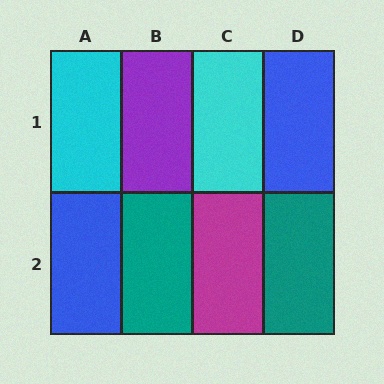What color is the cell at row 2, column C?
Magenta.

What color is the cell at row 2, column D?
Teal.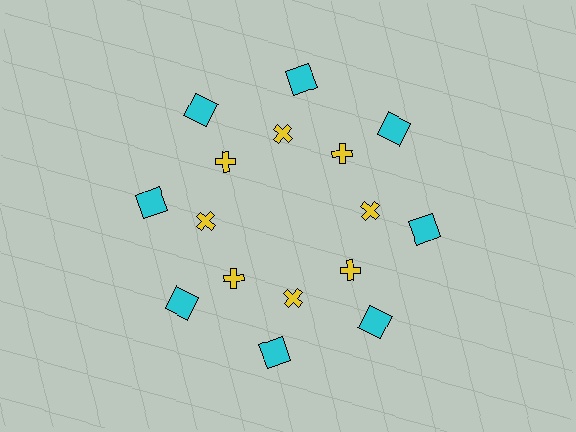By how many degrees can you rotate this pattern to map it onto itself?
The pattern maps onto itself every 45 degrees of rotation.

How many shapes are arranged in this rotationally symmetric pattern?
There are 16 shapes, arranged in 8 groups of 2.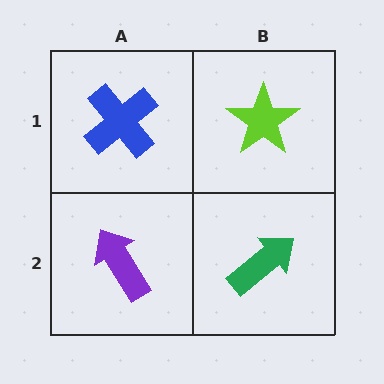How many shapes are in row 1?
2 shapes.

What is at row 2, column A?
A purple arrow.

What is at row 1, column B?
A lime star.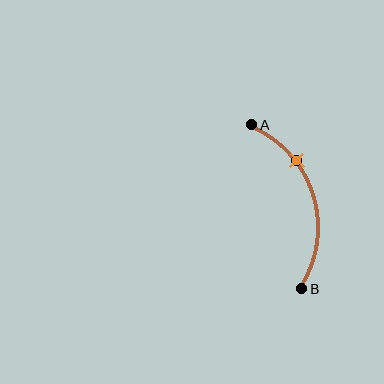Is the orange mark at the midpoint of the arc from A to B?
No. The orange mark lies on the arc but is closer to endpoint A. The arc midpoint would be at the point on the curve equidistant along the arc from both A and B.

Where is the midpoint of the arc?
The arc midpoint is the point on the curve farthest from the straight line joining A and B. It sits to the right of that line.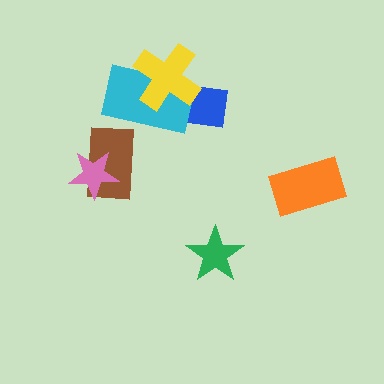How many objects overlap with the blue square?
2 objects overlap with the blue square.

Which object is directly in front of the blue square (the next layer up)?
The cyan rectangle is directly in front of the blue square.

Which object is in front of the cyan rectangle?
The yellow cross is in front of the cyan rectangle.